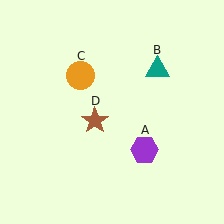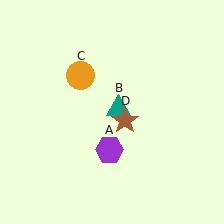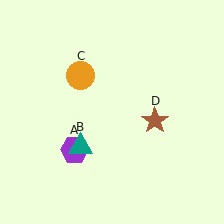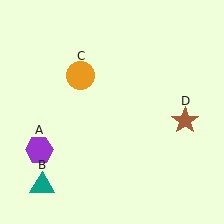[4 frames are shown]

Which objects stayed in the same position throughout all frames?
Orange circle (object C) remained stationary.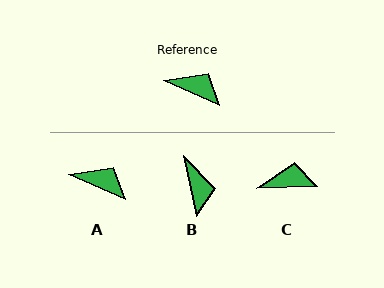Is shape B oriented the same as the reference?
No, it is off by about 55 degrees.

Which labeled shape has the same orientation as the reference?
A.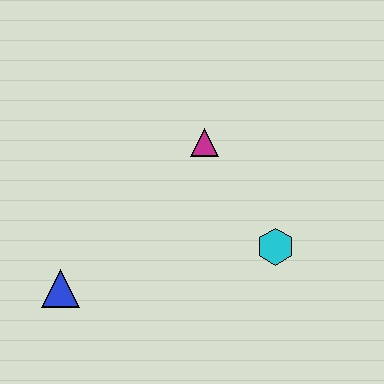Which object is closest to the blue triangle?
The magenta triangle is closest to the blue triangle.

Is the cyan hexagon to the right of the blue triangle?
Yes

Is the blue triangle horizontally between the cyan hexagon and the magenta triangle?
No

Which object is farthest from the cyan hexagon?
The blue triangle is farthest from the cyan hexagon.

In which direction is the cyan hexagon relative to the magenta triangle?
The cyan hexagon is below the magenta triangle.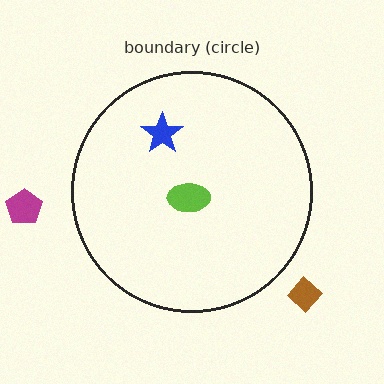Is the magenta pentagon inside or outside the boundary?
Outside.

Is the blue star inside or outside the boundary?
Inside.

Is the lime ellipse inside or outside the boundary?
Inside.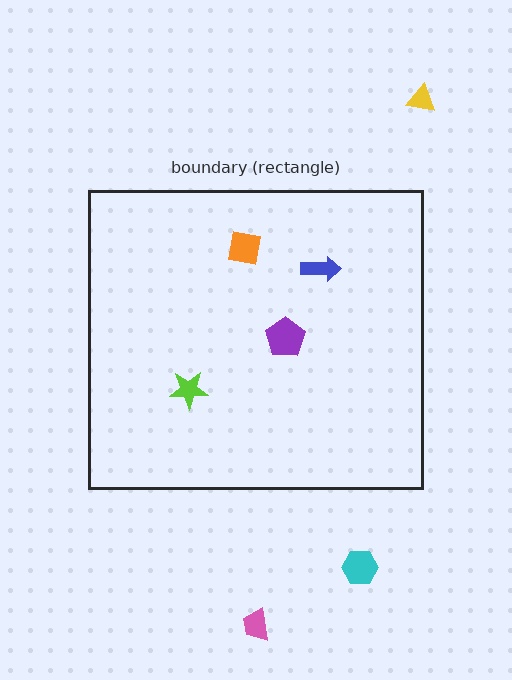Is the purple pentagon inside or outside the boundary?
Inside.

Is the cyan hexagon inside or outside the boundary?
Outside.